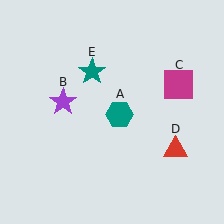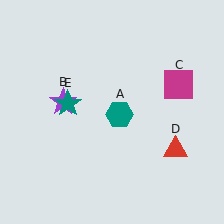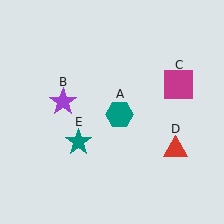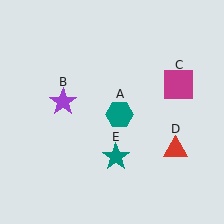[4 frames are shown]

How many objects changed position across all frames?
1 object changed position: teal star (object E).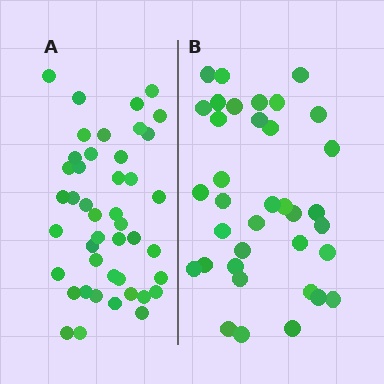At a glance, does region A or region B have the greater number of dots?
Region A (the left region) has more dots.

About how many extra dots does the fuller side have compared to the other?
Region A has roughly 8 or so more dots than region B.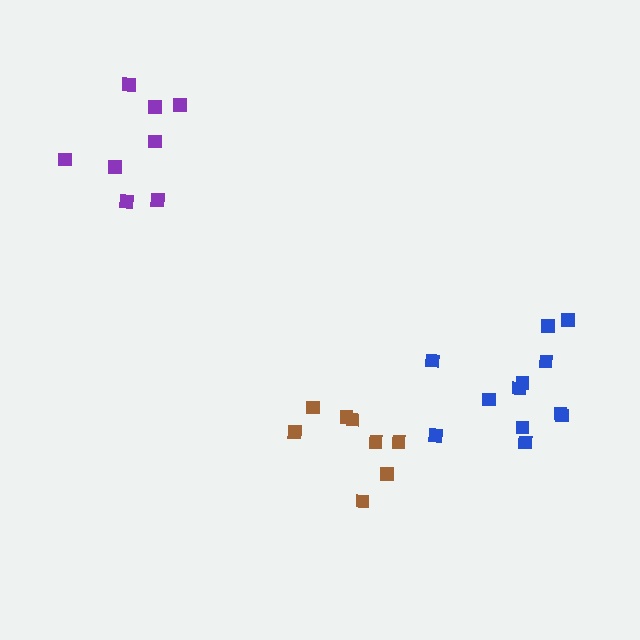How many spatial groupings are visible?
There are 3 spatial groupings.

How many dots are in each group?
Group 1: 12 dots, Group 2: 8 dots, Group 3: 8 dots (28 total).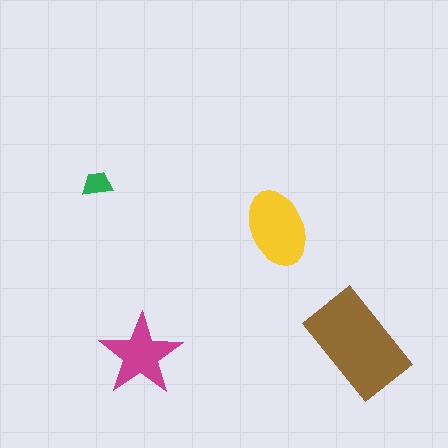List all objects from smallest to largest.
The green trapezoid, the magenta star, the yellow ellipse, the brown rectangle.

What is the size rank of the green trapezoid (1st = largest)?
4th.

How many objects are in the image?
There are 4 objects in the image.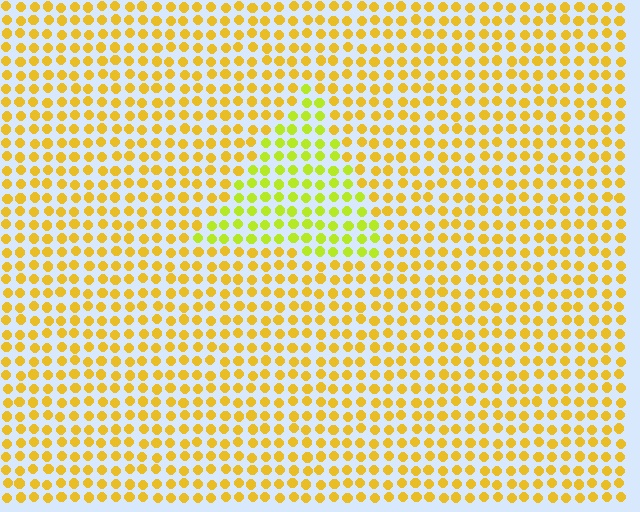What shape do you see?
I see a triangle.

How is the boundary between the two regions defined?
The boundary is defined purely by a slight shift in hue (about 30 degrees). Spacing, size, and orientation are identical on both sides.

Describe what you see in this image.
The image is filled with small yellow elements in a uniform arrangement. A triangle-shaped region is visible where the elements are tinted to a slightly different hue, forming a subtle color boundary.